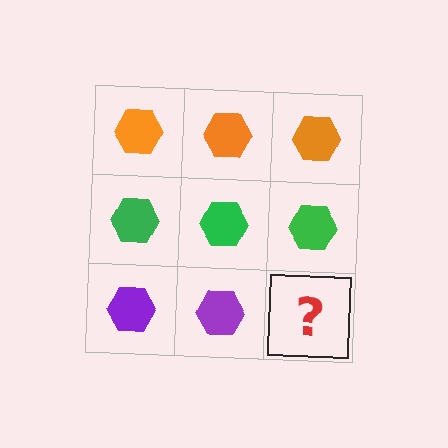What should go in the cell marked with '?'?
The missing cell should contain a purple hexagon.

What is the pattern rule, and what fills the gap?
The rule is that each row has a consistent color. The gap should be filled with a purple hexagon.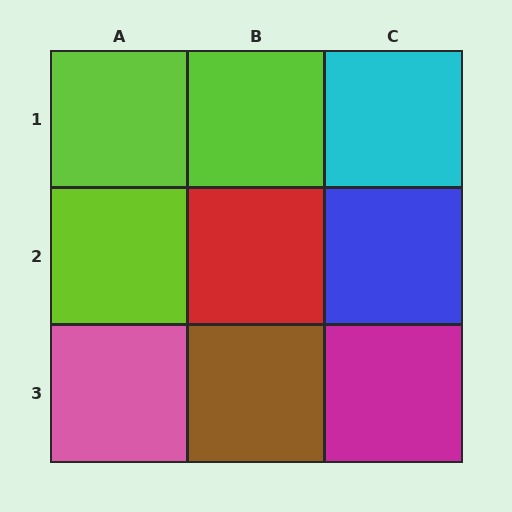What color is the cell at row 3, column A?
Pink.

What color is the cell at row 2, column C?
Blue.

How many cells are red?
1 cell is red.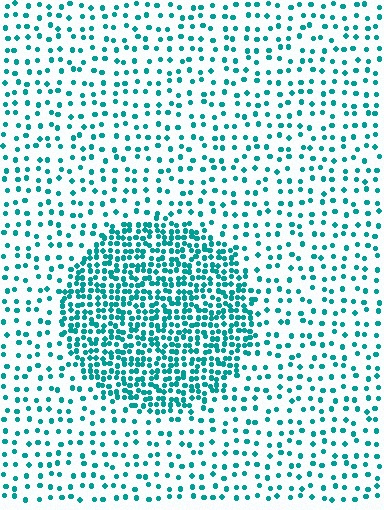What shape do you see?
I see a circle.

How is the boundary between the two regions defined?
The boundary is defined by a change in element density (approximately 2.7x ratio). All elements are the same color, size, and shape.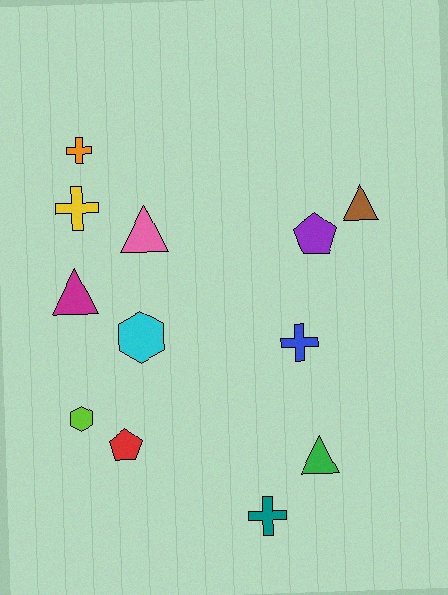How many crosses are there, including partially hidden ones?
There are 4 crosses.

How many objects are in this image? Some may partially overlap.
There are 12 objects.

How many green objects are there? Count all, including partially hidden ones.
There is 1 green object.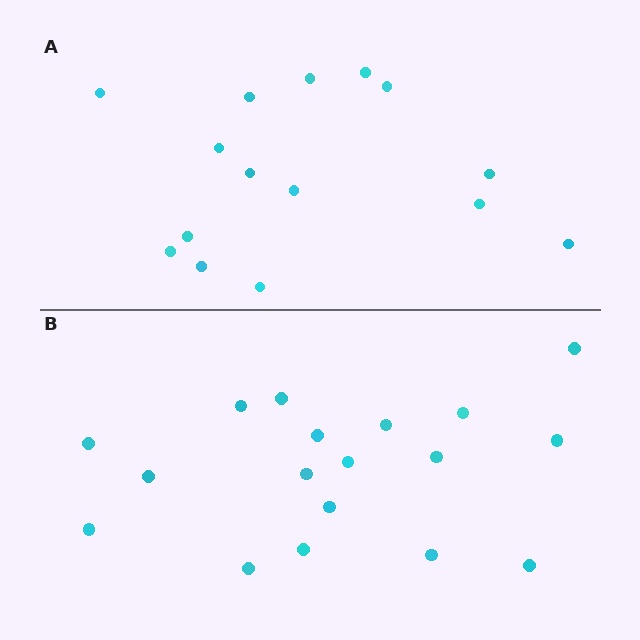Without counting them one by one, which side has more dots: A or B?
Region B (the bottom region) has more dots.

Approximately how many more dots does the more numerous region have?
Region B has just a few more — roughly 2 or 3 more dots than region A.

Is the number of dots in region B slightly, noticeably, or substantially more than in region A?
Region B has only slightly more — the two regions are fairly close. The ratio is roughly 1.2 to 1.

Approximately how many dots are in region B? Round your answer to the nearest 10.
About 20 dots. (The exact count is 18, which rounds to 20.)